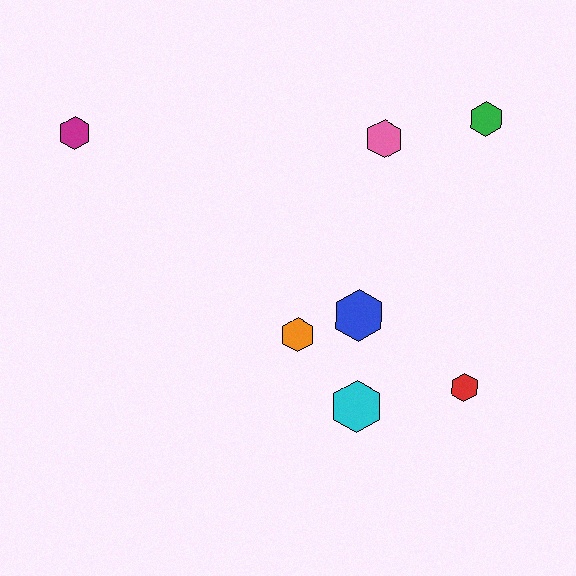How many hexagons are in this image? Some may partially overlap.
There are 7 hexagons.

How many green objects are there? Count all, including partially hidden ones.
There is 1 green object.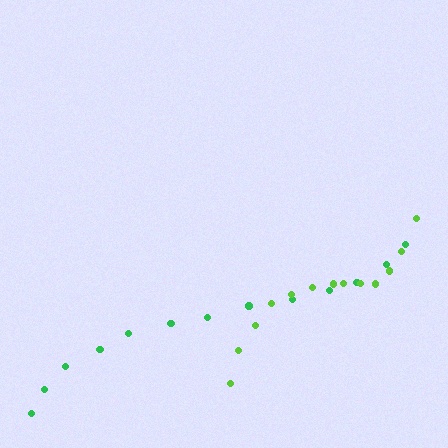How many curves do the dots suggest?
There are 2 distinct paths.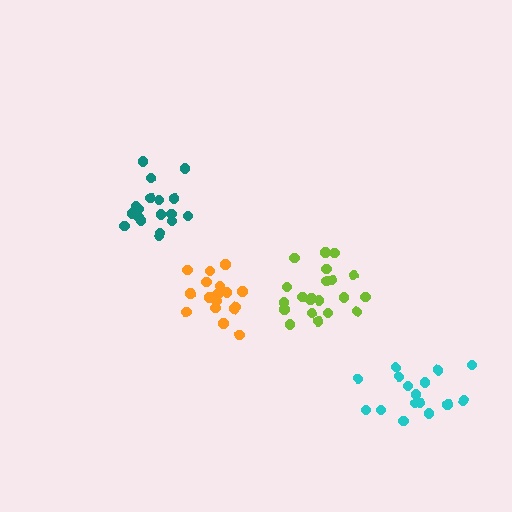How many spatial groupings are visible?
There are 4 spatial groupings.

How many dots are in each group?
Group 1: 17 dots, Group 2: 16 dots, Group 3: 21 dots, Group 4: 18 dots (72 total).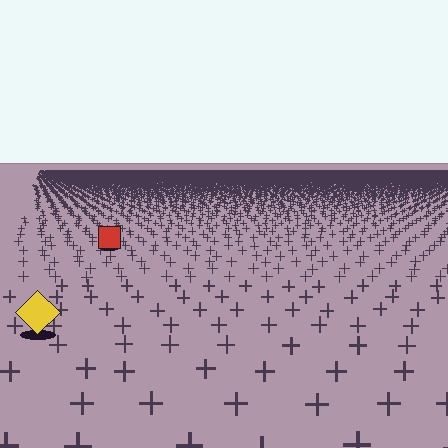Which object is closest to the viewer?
The yellow diamond is closest. The texture marks near it are larger and more spread out.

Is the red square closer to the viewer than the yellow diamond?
No. The yellow diamond is closer — you can tell from the texture gradient: the ground texture is coarser near it.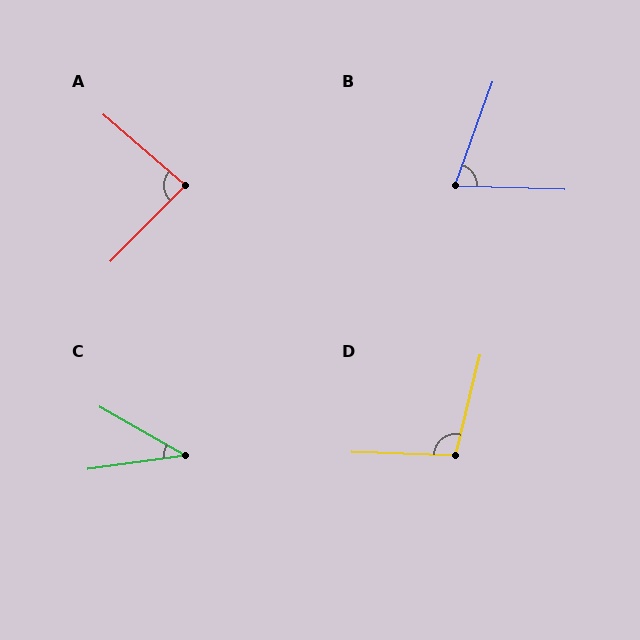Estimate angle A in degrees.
Approximately 86 degrees.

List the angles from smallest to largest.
C (38°), B (72°), A (86°), D (102°).